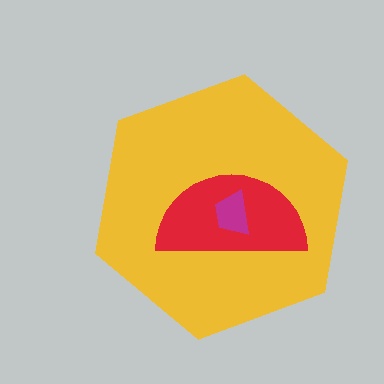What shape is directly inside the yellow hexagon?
The red semicircle.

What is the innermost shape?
The magenta trapezoid.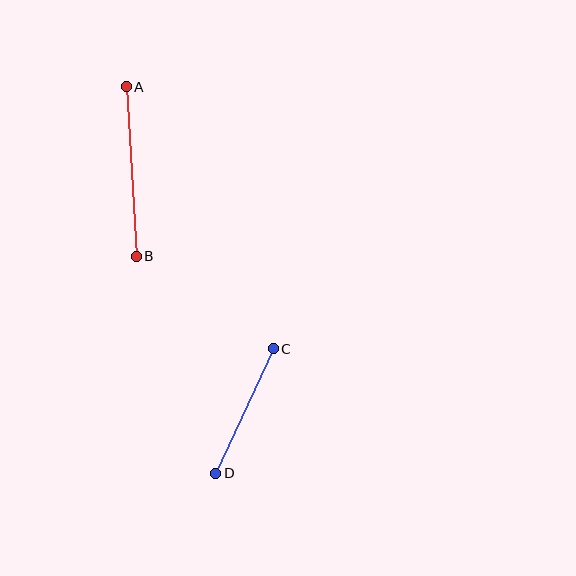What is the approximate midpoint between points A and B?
The midpoint is at approximately (131, 172) pixels.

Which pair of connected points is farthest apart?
Points A and B are farthest apart.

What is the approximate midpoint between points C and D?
The midpoint is at approximately (244, 411) pixels.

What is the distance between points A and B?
The distance is approximately 170 pixels.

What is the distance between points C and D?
The distance is approximately 137 pixels.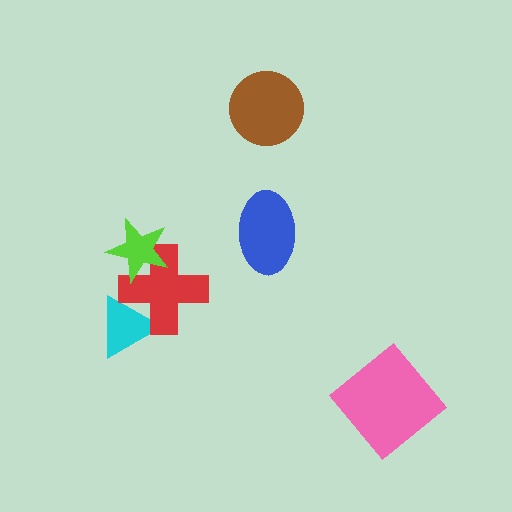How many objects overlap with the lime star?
1 object overlaps with the lime star.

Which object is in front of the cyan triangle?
The red cross is in front of the cyan triangle.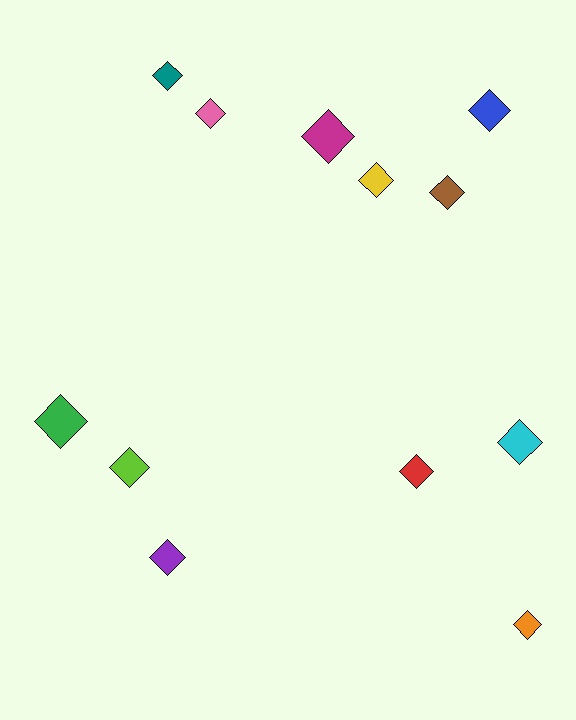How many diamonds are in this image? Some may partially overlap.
There are 12 diamonds.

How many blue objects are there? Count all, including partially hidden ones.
There is 1 blue object.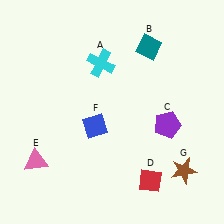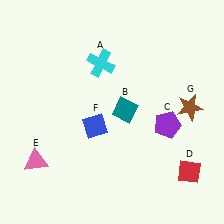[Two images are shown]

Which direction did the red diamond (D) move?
The red diamond (D) moved right.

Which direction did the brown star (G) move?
The brown star (G) moved up.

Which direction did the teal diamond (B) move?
The teal diamond (B) moved down.